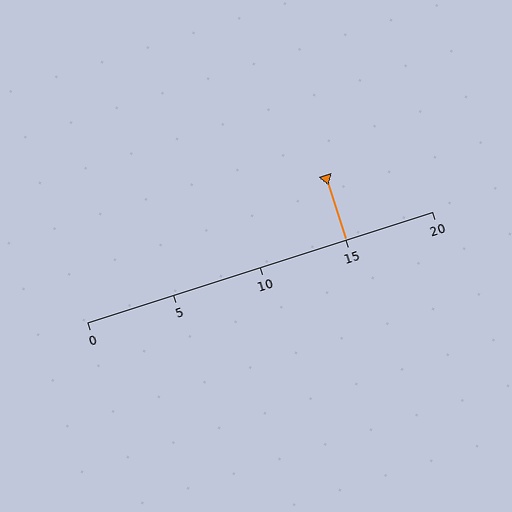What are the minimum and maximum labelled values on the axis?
The axis runs from 0 to 20.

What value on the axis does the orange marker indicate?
The marker indicates approximately 15.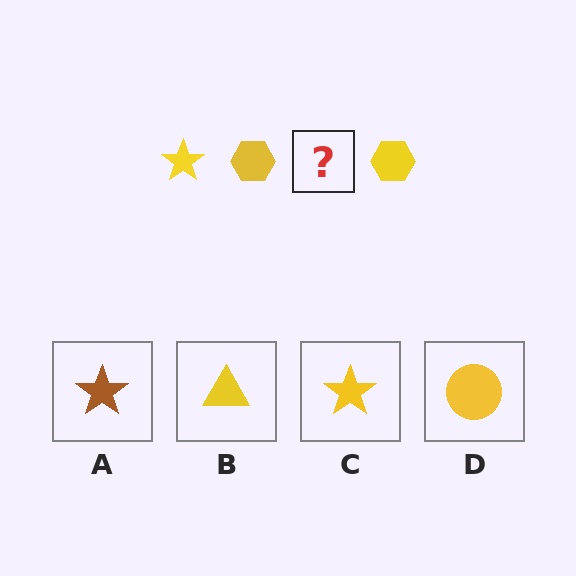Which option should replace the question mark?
Option C.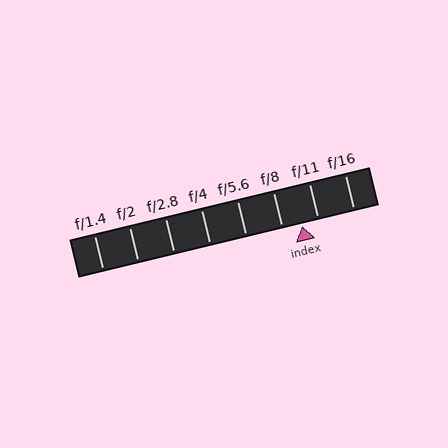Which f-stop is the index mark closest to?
The index mark is closest to f/11.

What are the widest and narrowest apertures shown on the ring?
The widest aperture shown is f/1.4 and the narrowest is f/16.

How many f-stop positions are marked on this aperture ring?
There are 8 f-stop positions marked.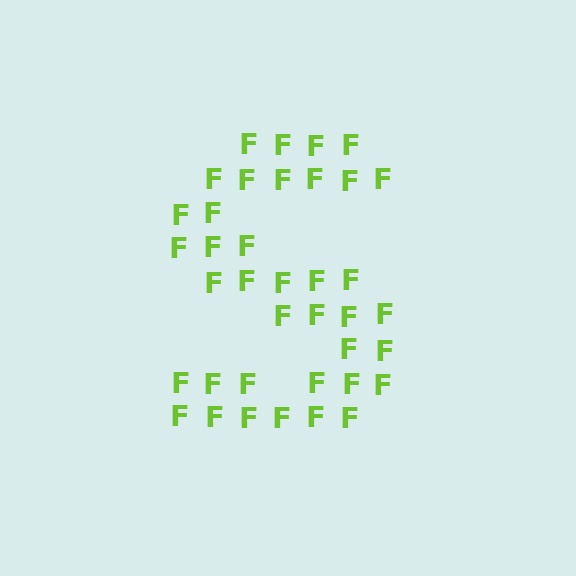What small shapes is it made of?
It is made of small letter F's.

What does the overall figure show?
The overall figure shows the letter S.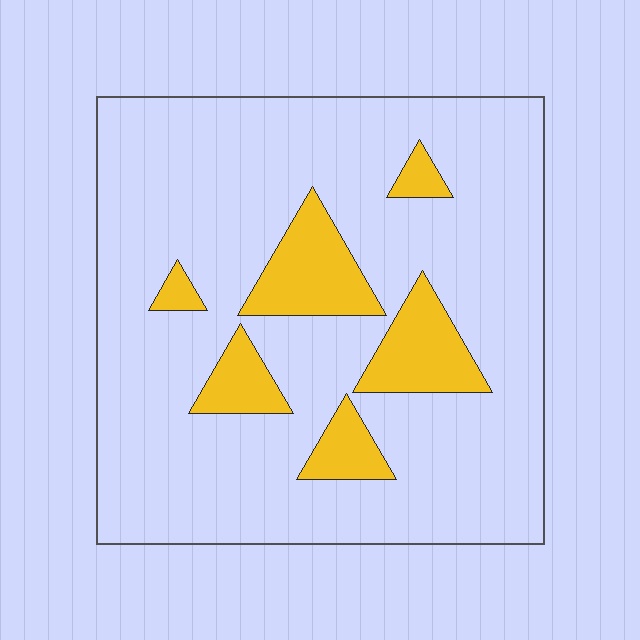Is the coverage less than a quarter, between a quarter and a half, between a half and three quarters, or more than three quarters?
Less than a quarter.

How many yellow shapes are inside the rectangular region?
6.